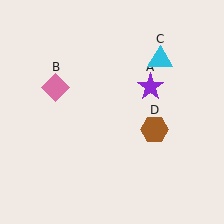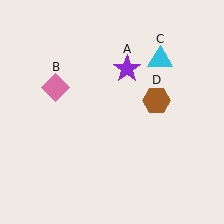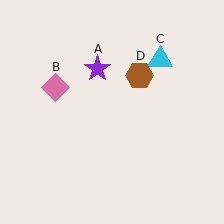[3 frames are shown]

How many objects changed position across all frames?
2 objects changed position: purple star (object A), brown hexagon (object D).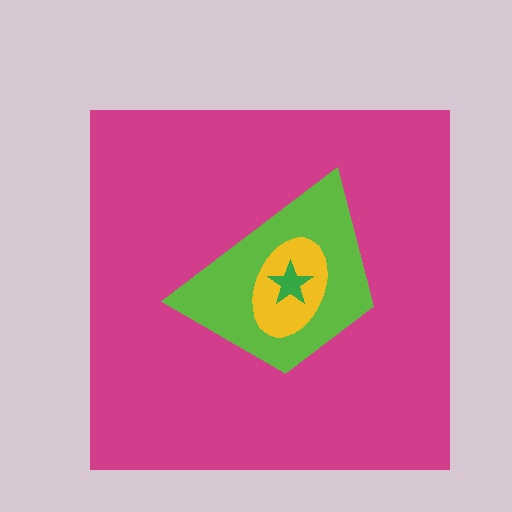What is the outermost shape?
The magenta square.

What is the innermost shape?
The green star.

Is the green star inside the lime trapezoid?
Yes.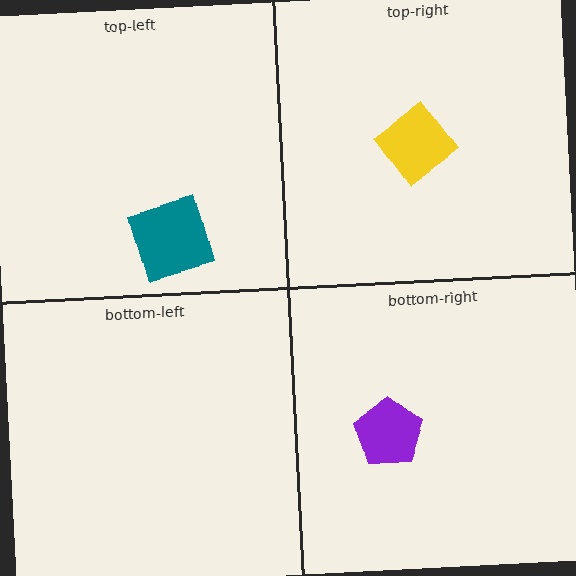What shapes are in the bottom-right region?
The purple pentagon.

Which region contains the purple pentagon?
The bottom-right region.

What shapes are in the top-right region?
The yellow diamond.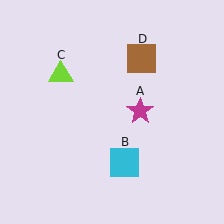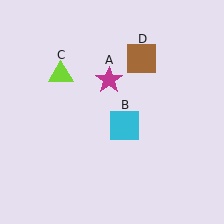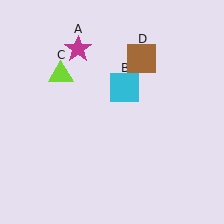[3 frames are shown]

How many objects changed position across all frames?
2 objects changed position: magenta star (object A), cyan square (object B).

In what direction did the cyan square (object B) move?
The cyan square (object B) moved up.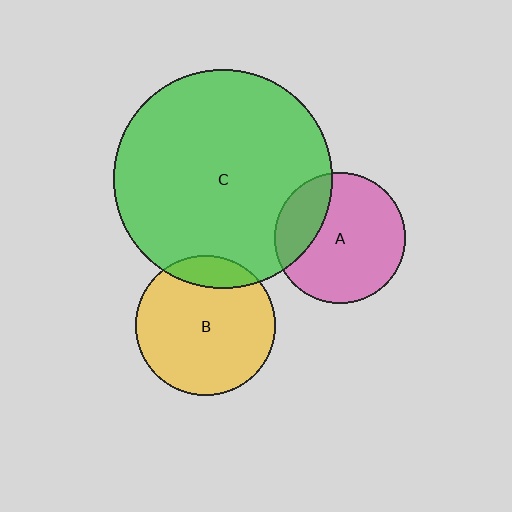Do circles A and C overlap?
Yes.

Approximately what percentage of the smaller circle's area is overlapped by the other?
Approximately 25%.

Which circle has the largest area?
Circle C (green).